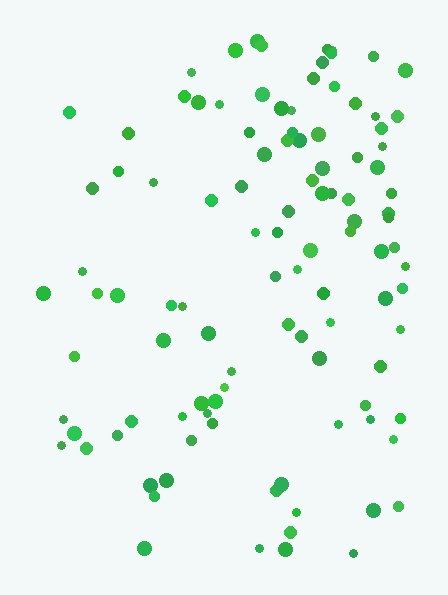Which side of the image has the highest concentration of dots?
The right.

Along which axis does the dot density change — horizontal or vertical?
Horizontal.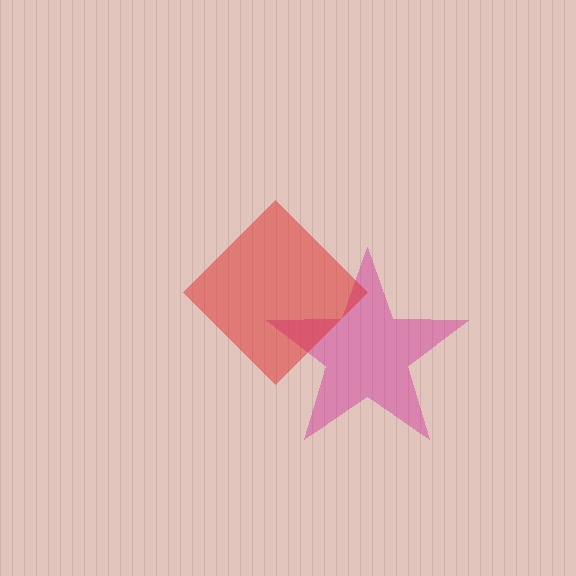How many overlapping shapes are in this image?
There are 2 overlapping shapes in the image.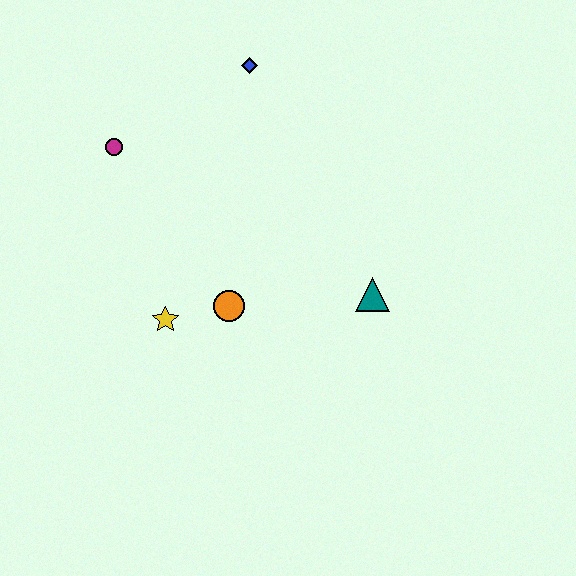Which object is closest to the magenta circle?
The blue diamond is closest to the magenta circle.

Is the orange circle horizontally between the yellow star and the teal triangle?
Yes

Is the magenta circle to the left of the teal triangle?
Yes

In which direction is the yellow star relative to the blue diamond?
The yellow star is below the blue diamond.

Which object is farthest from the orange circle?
The blue diamond is farthest from the orange circle.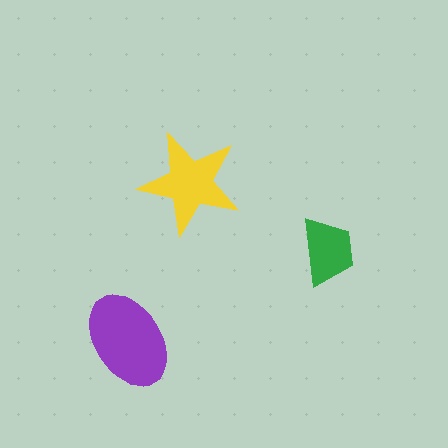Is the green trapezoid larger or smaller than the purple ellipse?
Smaller.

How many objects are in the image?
There are 3 objects in the image.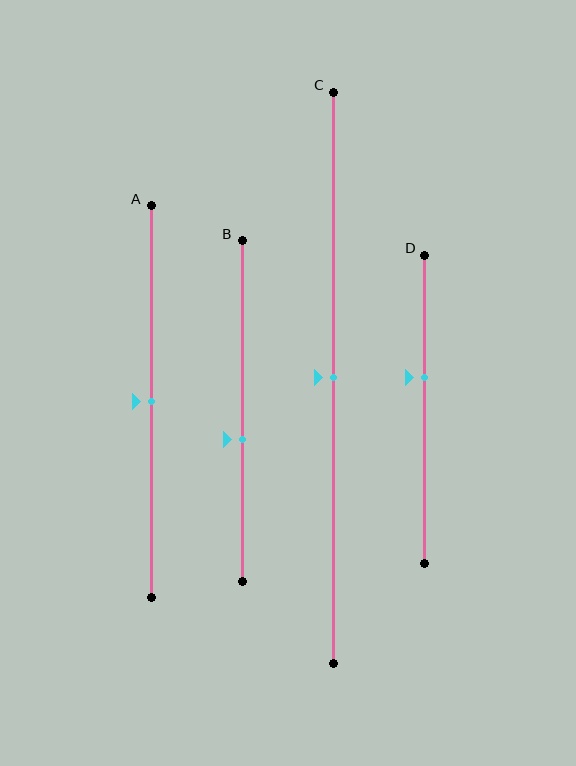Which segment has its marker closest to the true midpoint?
Segment A has its marker closest to the true midpoint.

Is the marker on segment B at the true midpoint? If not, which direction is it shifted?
No, the marker on segment B is shifted downward by about 8% of the segment length.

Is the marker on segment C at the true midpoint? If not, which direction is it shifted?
Yes, the marker on segment C is at the true midpoint.